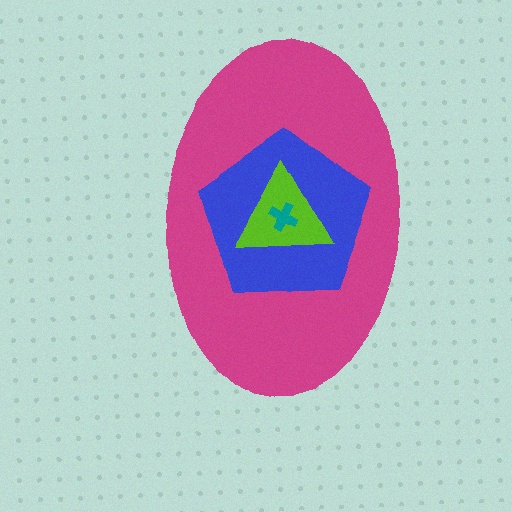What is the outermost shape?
The magenta ellipse.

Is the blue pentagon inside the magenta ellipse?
Yes.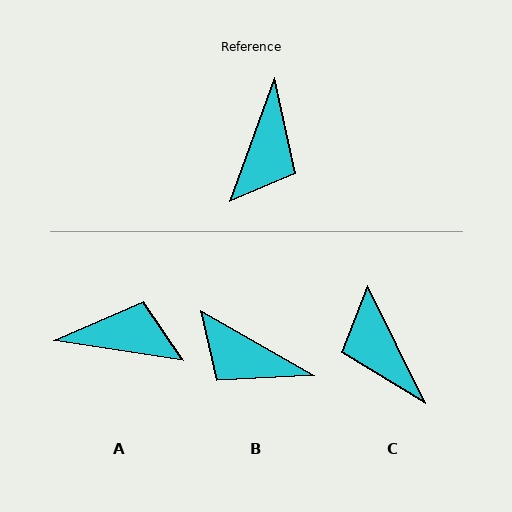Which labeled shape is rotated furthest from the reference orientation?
C, about 133 degrees away.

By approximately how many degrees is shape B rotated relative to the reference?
Approximately 99 degrees clockwise.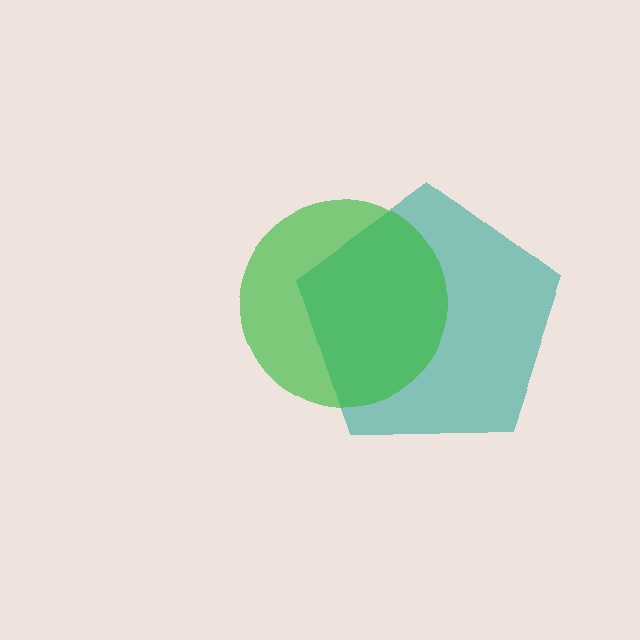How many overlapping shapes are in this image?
There are 2 overlapping shapes in the image.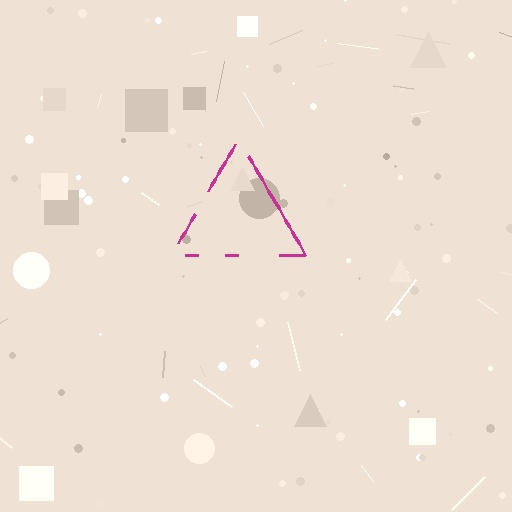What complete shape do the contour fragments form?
The contour fragments form a triangle.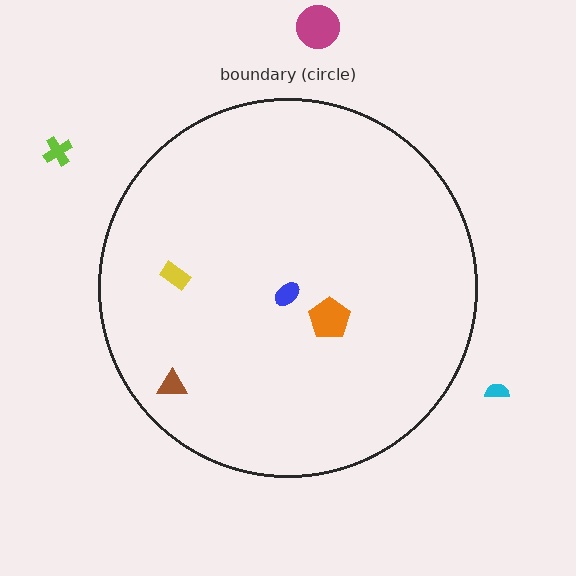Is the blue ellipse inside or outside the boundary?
Inside.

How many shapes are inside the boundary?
4 inside, 3 outside.